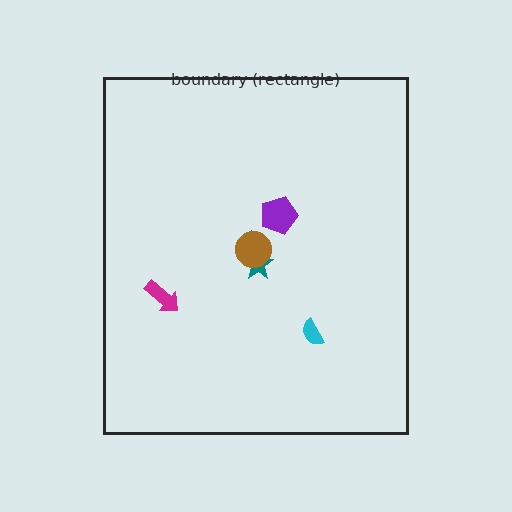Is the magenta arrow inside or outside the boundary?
Inside.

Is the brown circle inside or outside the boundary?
Inside.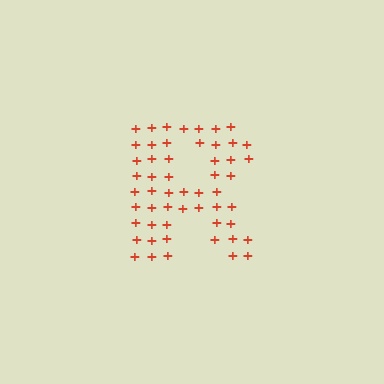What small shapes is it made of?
It is made of small plus signs.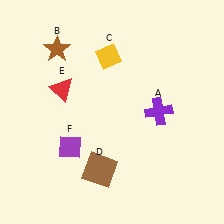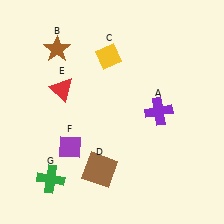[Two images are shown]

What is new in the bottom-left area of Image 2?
A green cross (G) was added in the bottom-left area of Image 2.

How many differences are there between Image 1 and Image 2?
There is 1 difference between the two images.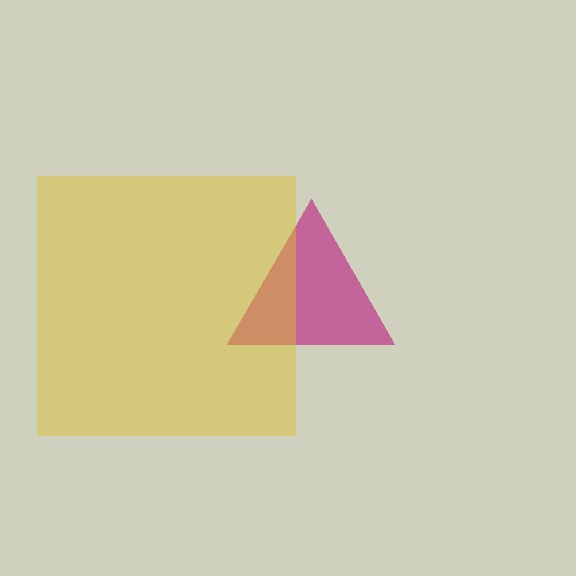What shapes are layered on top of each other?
The layered shapes are: a magenta triangle, a yellow square.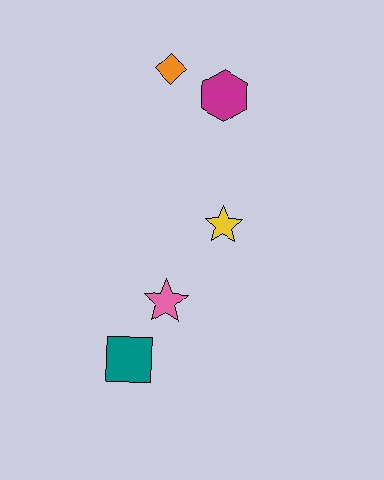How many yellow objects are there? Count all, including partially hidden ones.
There is 1 yellow object.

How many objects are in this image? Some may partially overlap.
There are 5 objects.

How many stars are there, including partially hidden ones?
There are 2 stars.